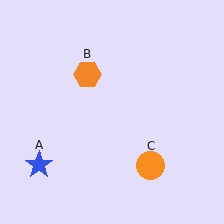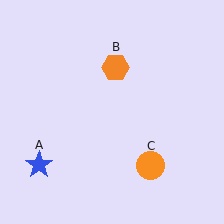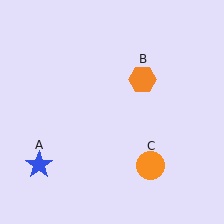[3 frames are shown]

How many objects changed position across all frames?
1 object changed position: orange hexagon (object B).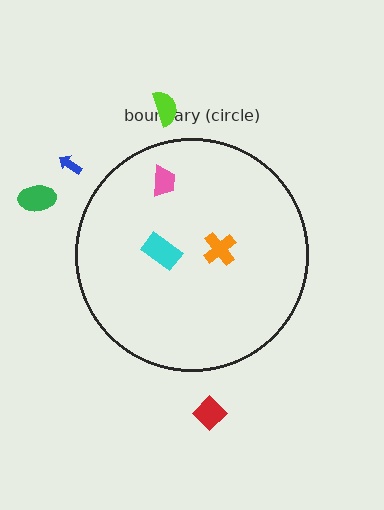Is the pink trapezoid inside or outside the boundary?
Inside.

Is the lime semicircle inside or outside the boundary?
Outside.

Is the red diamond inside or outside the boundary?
Outside.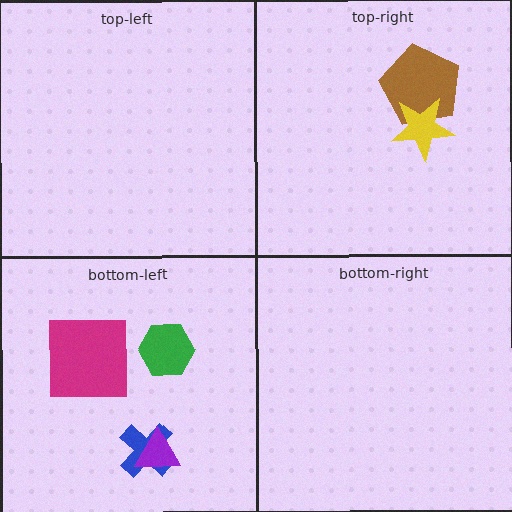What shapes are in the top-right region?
The brown pentagon, the yellow star.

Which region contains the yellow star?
The top-right region.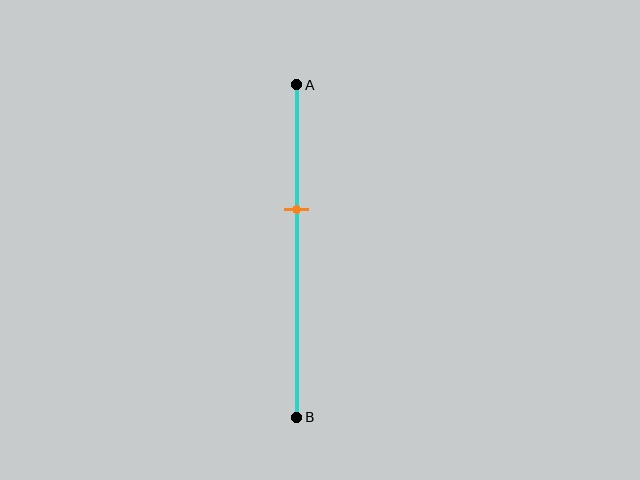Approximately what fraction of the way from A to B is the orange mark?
The orange mark is approximately 40% of the way from A to B.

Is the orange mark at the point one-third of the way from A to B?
No, the mark is at about 40% from A, not at the 33% one-third point.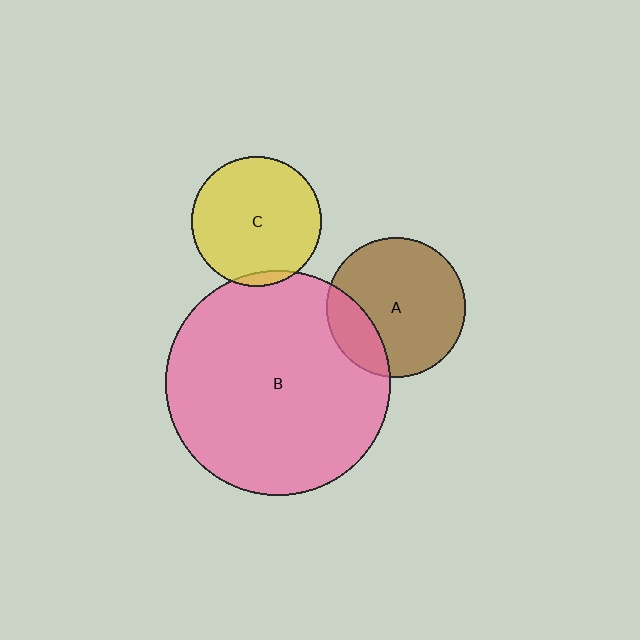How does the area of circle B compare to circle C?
Approximately 3.0 times.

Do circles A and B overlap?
Yes.